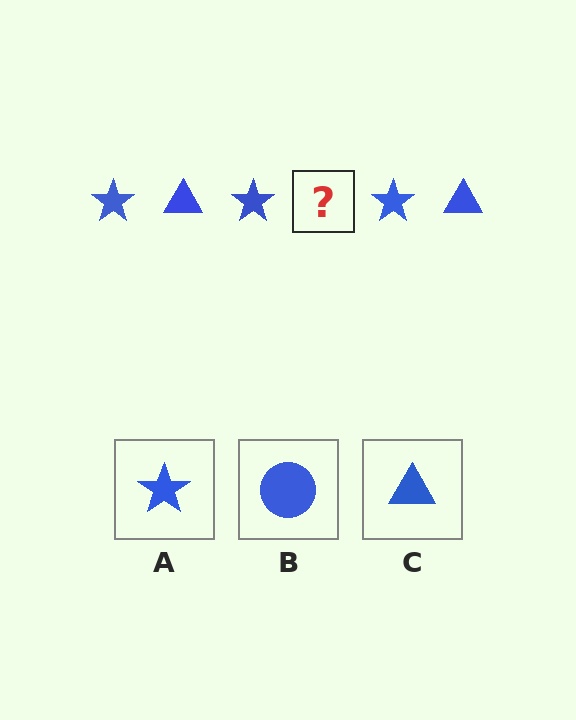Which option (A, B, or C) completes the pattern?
C.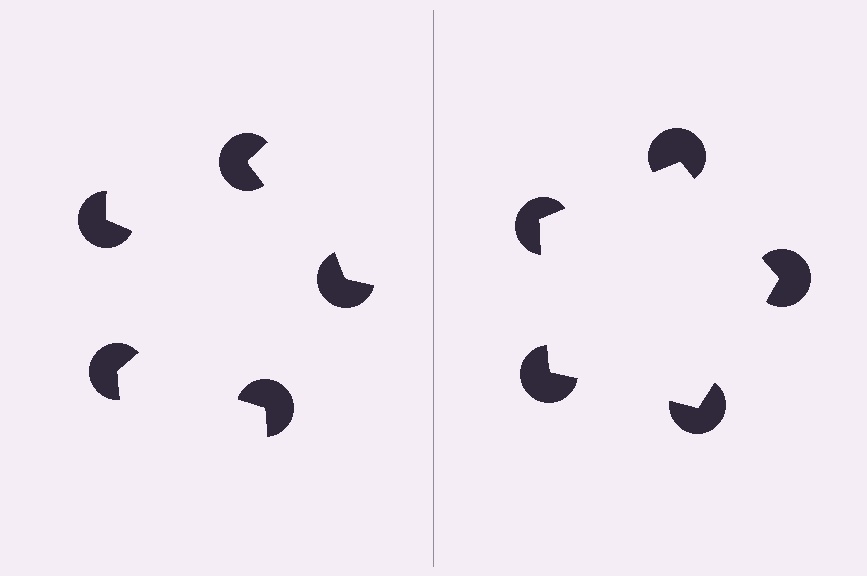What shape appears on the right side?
An illusory pentagon.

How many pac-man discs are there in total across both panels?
10 — 5 on each side.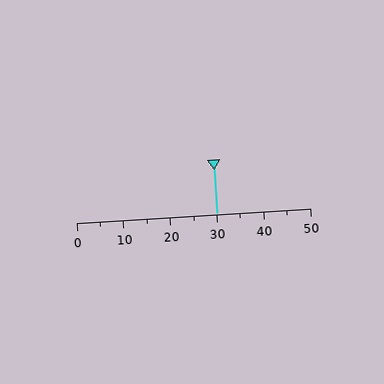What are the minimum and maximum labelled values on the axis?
The axis runs from 0 to 50.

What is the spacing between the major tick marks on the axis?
The major ticks are spaced 10 apart.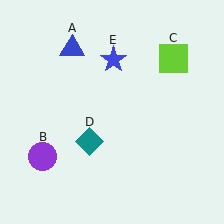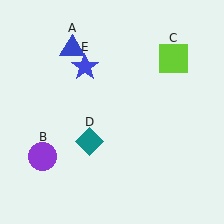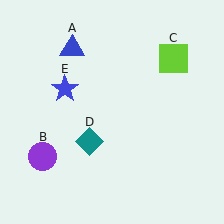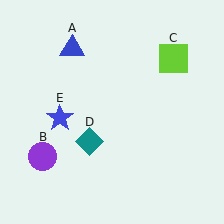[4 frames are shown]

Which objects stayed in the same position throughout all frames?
Blue triangle (object A) and purple circle (object B) and lime square (object C) and teal diamond (object D) remained stationary.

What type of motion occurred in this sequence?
The blue star (object E) rotated counterclockwise around the center of the scene.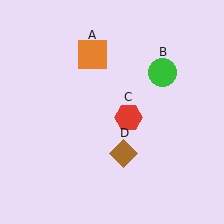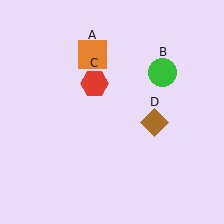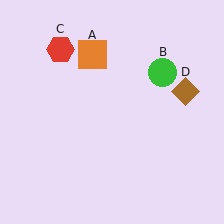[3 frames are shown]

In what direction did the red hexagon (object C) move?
The red hexagon (object C) moved up and to the left.